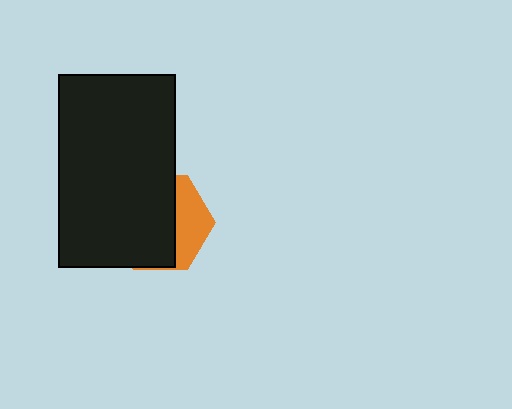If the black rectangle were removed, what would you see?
You would see the complete orange hexagon.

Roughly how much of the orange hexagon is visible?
A small part of it is visible (roughly 33%).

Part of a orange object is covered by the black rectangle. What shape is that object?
It is a hexagon.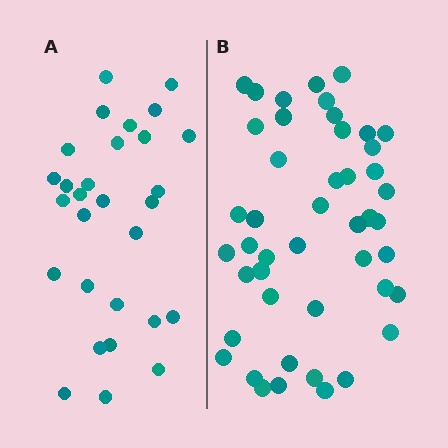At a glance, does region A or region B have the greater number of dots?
Region B (the right region) has more dots.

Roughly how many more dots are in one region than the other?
Region B has approximately 15 more dots than region A.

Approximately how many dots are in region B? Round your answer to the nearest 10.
About 50 dots. (The exact count is 46, which rounds to 50.)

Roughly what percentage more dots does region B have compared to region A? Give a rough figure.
About 60% more.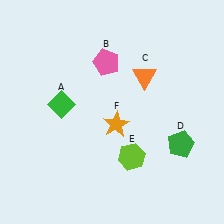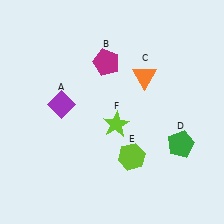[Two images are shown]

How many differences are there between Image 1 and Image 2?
There are 3 differences between the two images.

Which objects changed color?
A changed from green to purple. B changed from pink to magenta. F changed from orange to lime.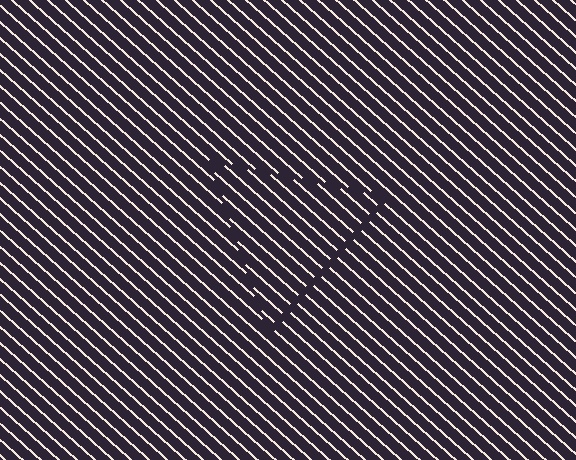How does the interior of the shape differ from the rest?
The interior of the shape contains the same grating, shifted by half a period — the contour is defined by the phase discontinuity where line-ends from the inner and outer gratings abut.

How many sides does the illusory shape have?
3 sides — the line-ends trace a triangle.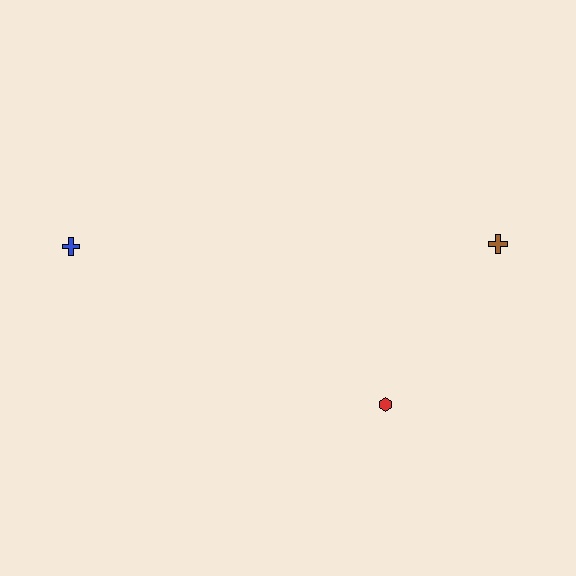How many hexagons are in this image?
There is 1 hexagon.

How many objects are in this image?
There are 3 objects.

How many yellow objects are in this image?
There are no yellow objects.